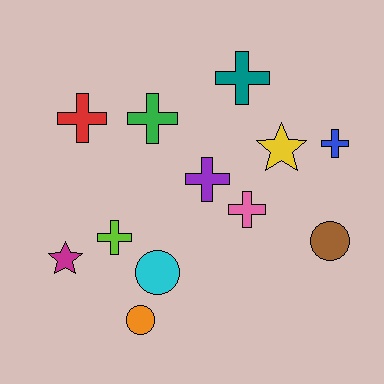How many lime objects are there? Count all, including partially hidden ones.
There is 1 lime object.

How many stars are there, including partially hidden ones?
There are 2 stars.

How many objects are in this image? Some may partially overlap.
There are 12 objects.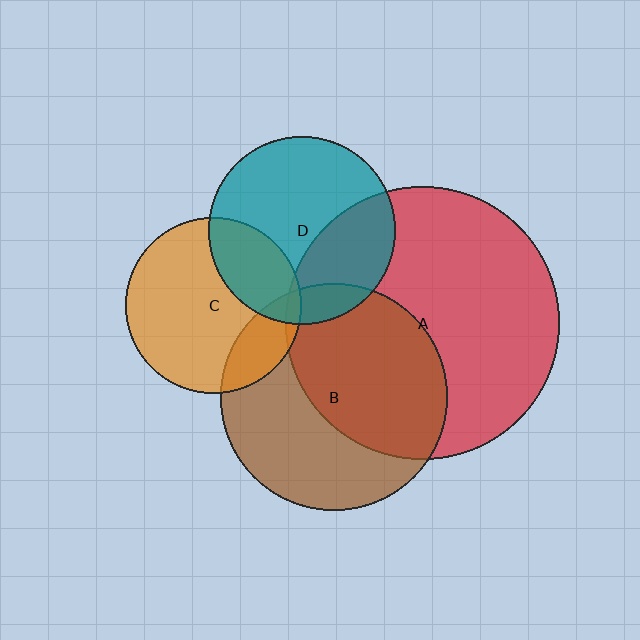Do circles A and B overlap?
Yes.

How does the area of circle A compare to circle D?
Approximately 2.1 times.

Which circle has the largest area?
Circle A (red).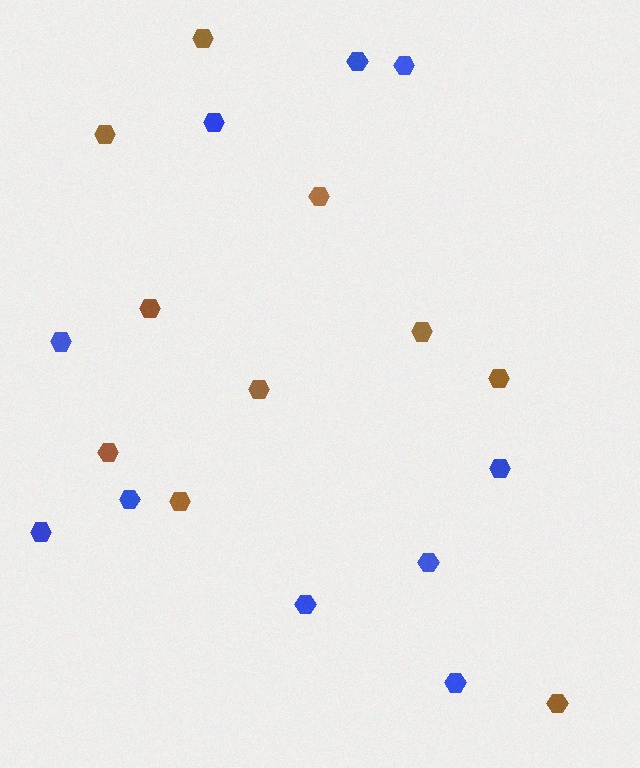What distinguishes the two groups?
There are 2 groups: one group of brown hexagons (10) and one group of blue hexagons (10).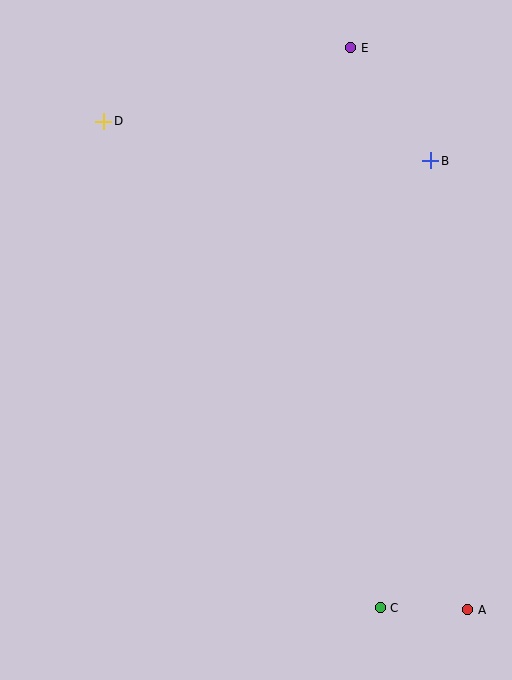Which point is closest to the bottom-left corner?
Point C is closest to the bottom-left corner.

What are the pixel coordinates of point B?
Point B is at (431, 161).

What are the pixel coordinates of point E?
Point E is at (351, 48).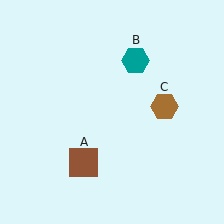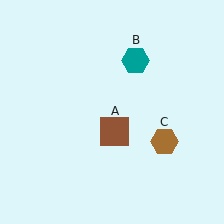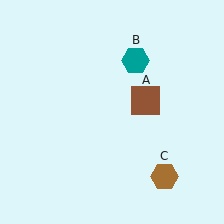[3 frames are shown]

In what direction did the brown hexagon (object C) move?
The brown hexagon (object C) moved down.